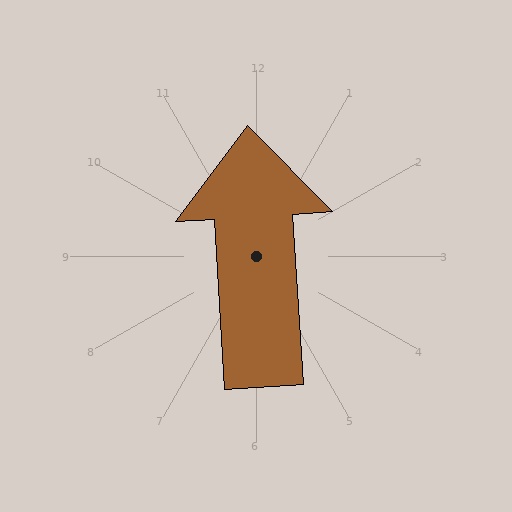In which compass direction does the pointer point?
North.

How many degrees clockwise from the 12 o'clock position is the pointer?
Approximately 356 degrees.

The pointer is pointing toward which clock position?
Roughly 12 o'clock.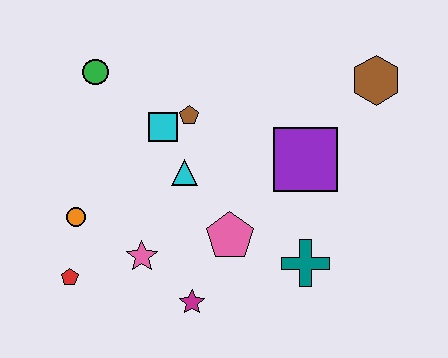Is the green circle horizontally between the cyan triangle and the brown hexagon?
No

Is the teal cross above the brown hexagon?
No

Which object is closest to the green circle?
The cyan square is closest to the green circle.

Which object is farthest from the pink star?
The brown hexagon is farthest from the pink star.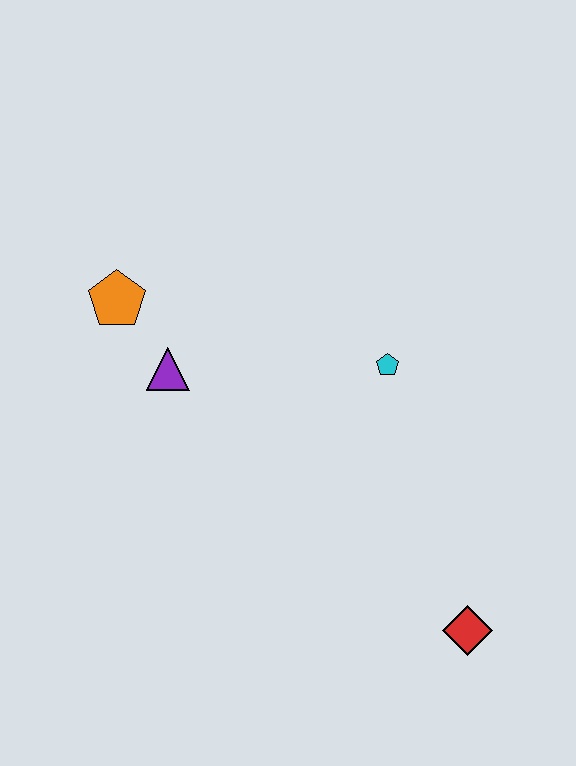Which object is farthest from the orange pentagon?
The red diamond is farthest from the orange pentagon.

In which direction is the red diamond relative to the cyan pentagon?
The red diamond is below the cyan pentagon.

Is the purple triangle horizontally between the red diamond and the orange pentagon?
Yes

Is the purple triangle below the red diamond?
No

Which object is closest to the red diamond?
The cyan pentagon is closest to the red diamond.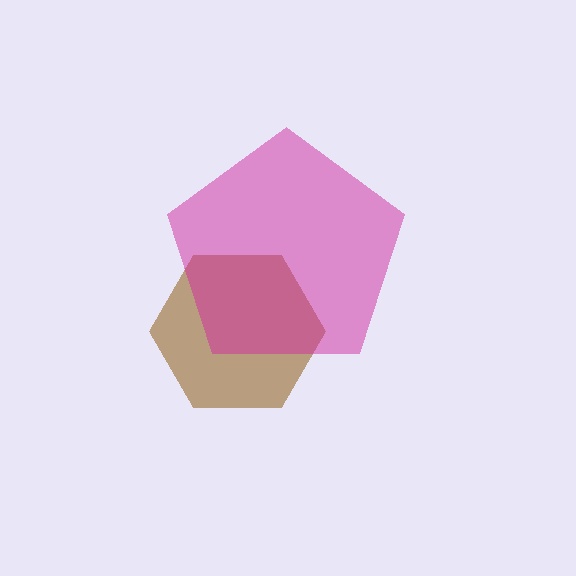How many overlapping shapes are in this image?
There are 2 overlapping shapes in the image.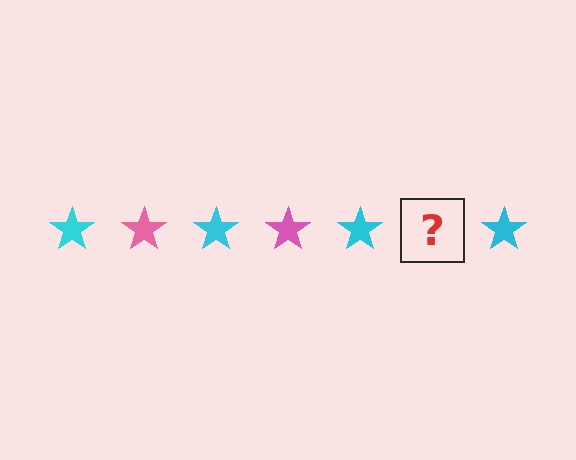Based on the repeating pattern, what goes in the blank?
The blank should be a pink star.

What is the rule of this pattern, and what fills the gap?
The rule is that the pattern cycles through cyan, pink stars. The gap should be filled with a pink star.